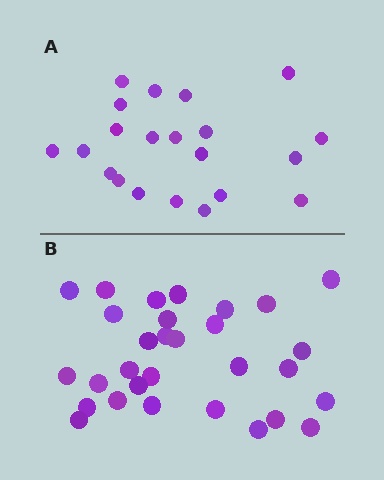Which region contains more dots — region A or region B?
Region B (the bottom region) has more dots.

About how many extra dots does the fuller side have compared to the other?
Region B has roughly 8 or so more dots than region A.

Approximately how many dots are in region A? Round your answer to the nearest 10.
About 20 dots. (The exact count is 21, which rounds to 20.)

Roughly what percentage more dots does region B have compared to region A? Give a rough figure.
About 45% more.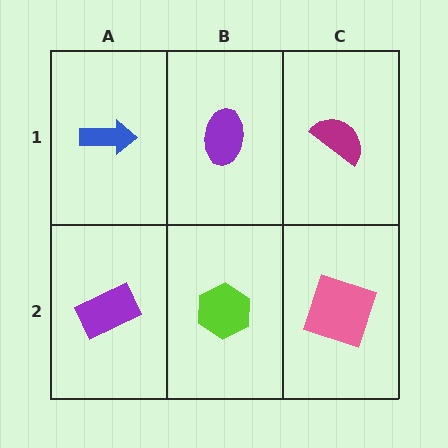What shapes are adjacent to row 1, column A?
A purple rectangle (row 2, column A), a purple ellipse (row 1, column B).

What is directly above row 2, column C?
A magenta semicircle.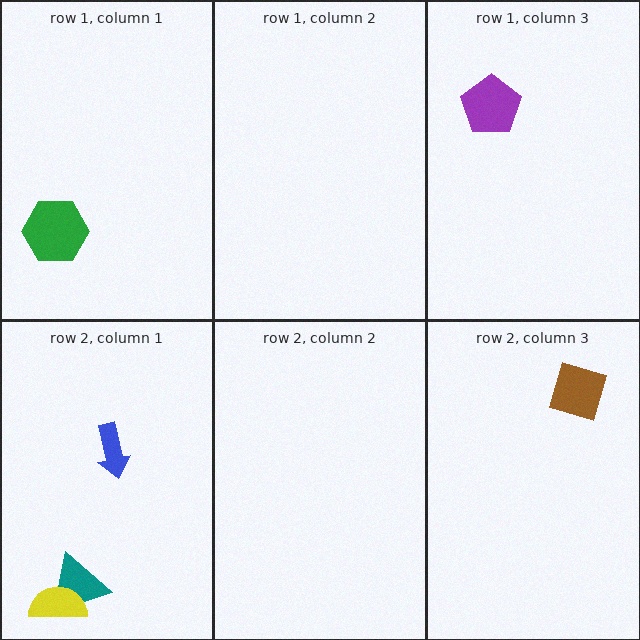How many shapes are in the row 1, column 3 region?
1.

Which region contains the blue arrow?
The row 2, column 1 region.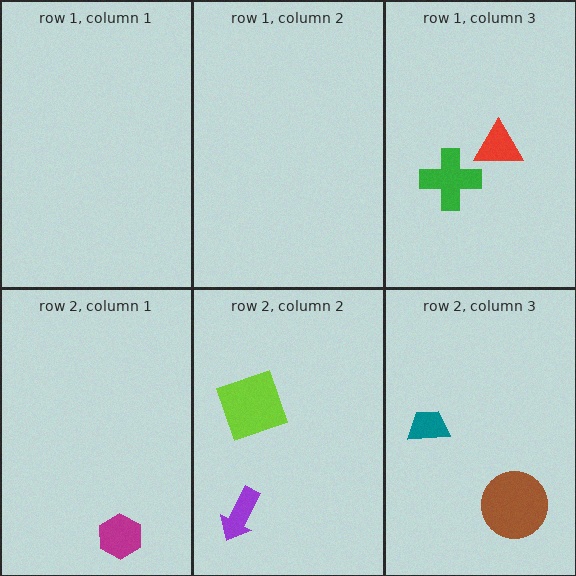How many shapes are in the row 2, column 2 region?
2.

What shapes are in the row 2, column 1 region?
The magenta hexagon.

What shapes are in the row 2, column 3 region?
The brown circle, the teal trapezoid.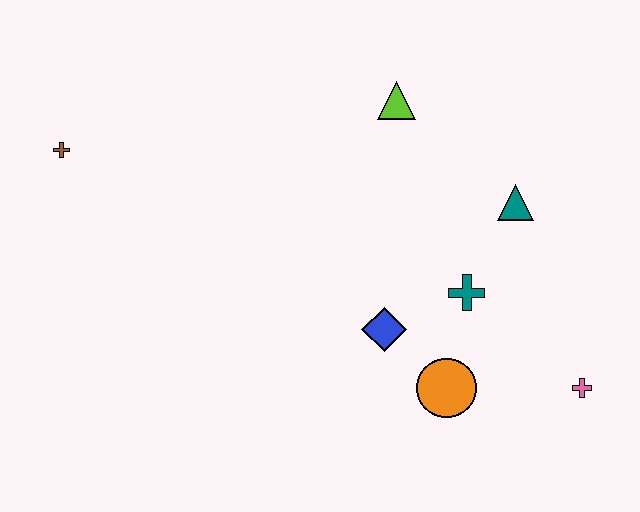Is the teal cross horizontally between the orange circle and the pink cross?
Yes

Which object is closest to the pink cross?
The orange circle is closest to the pink cross.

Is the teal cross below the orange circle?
No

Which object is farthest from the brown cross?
The pink cross is farthest from the brown cross.